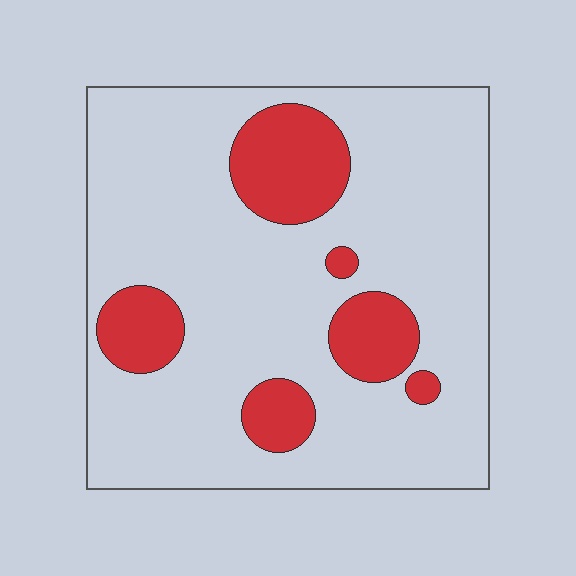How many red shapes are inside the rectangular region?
6.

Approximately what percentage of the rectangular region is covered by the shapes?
Approximately 20%.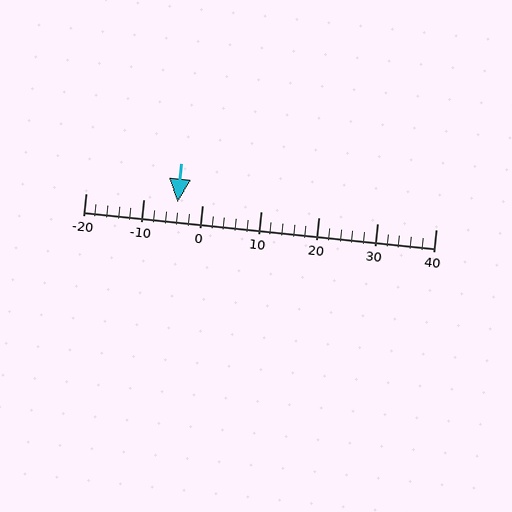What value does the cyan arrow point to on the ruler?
The cyan arrow points to approximately -4.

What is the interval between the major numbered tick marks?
The major tick marks are spaced 10 units apart.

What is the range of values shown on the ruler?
The ruler shows values from -20 to 40.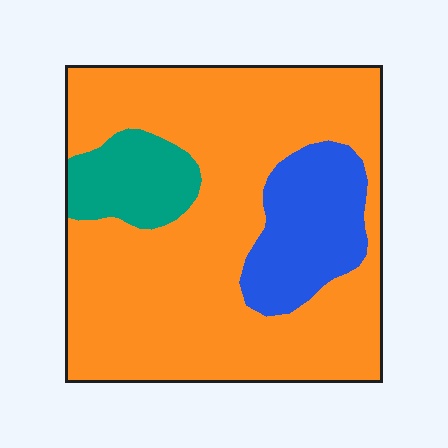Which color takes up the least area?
Teal, at roughly 10%.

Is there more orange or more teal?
Orange.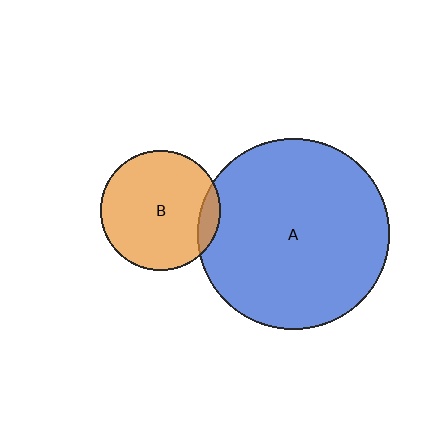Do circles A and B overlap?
Yes.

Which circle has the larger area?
Circle A (blue).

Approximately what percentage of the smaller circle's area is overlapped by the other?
Approximately 10%.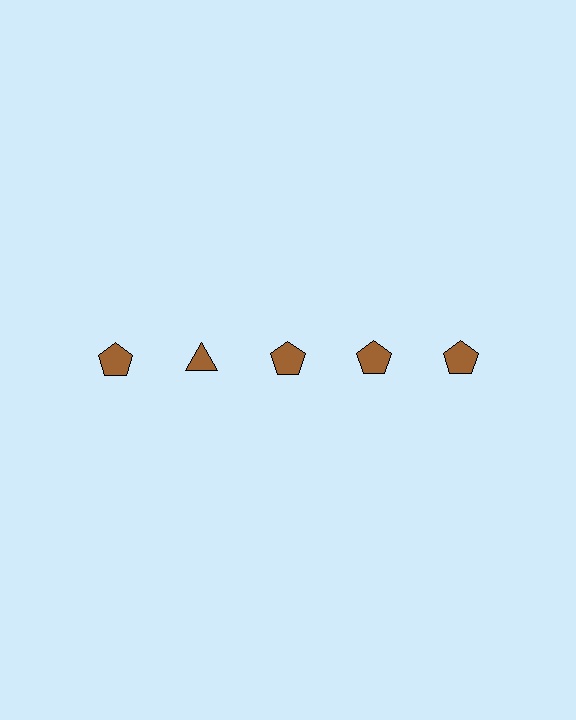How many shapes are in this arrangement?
There are 5 shapes arranged in a grid pattern.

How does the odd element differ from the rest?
It has a different shape: triangle instead of pentagon.